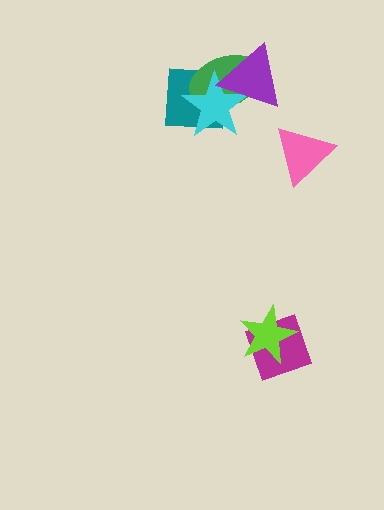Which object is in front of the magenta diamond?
The lime star is in front of the magenta diamond.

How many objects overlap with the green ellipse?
3 objects overlap with the green ellipse.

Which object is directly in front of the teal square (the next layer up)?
The green ellipse is directly in front of the teal square.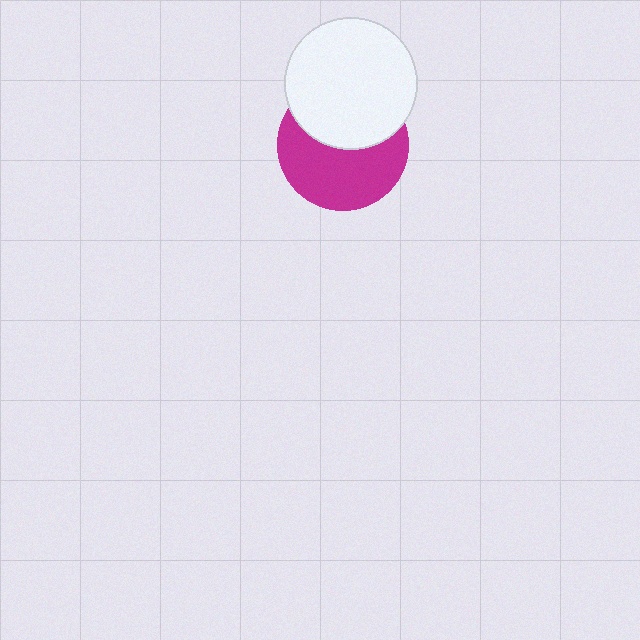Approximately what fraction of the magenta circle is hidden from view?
Roughly 43% of the magenta circle is hidden behind the white circle.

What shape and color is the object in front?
The object in front is a white circle.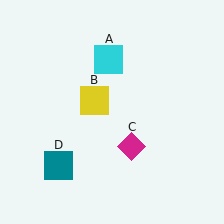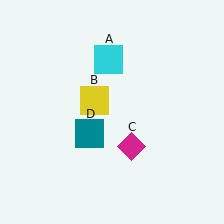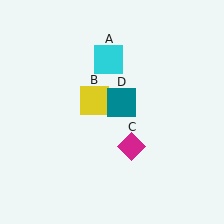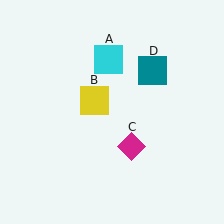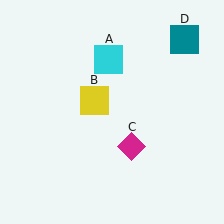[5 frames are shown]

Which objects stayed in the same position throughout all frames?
Cyan square (object A) and yellow square (object B) and magenta diamond (object C) remained stationary.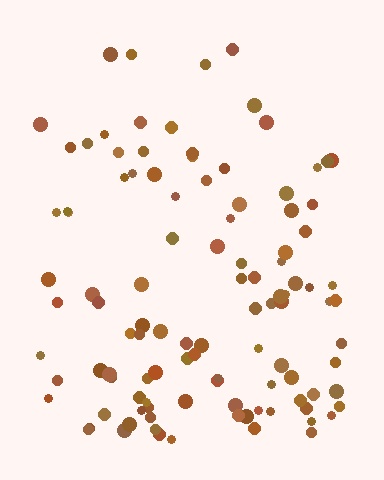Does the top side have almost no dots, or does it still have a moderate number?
Still a moderate number, just noticeably fewer than the bottom.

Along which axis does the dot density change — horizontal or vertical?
Vertical.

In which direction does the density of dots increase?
From top to bottom, with the bottom side densest.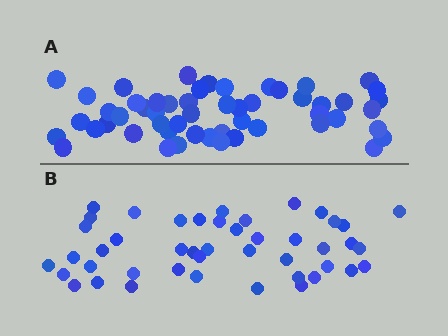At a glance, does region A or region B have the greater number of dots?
Region A (the top region) has more dots.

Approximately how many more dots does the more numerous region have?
Region A has roughly 8 or so more dots than region B.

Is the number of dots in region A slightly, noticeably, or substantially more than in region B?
Region A has only slightly more — the two regions are fairly close. The ratio is roughly 1.2 to 1.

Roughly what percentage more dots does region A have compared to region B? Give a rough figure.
About 20% more.